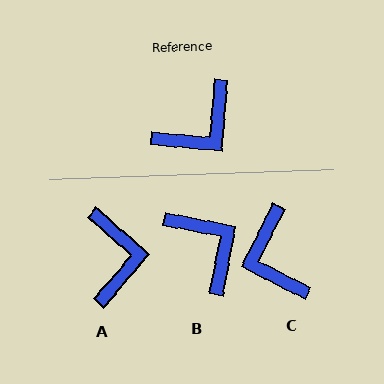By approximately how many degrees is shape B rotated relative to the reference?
Approximately 84 degrees counter-clockwise.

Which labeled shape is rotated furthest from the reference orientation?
C, about 112 degrees away.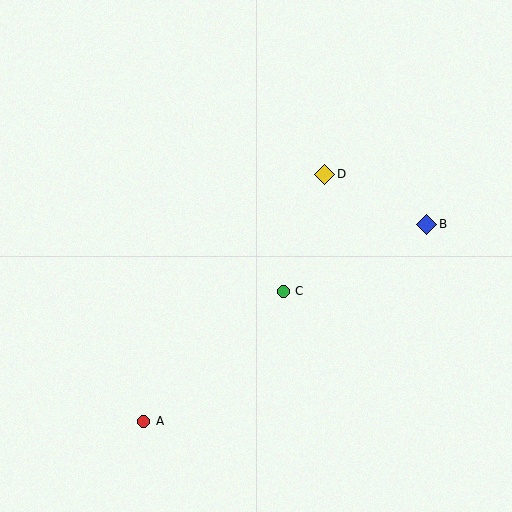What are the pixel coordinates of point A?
Point A is at (144, 421).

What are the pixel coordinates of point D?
Point D is at (325, 174).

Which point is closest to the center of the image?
Point C at (283, 291) is closest to the center.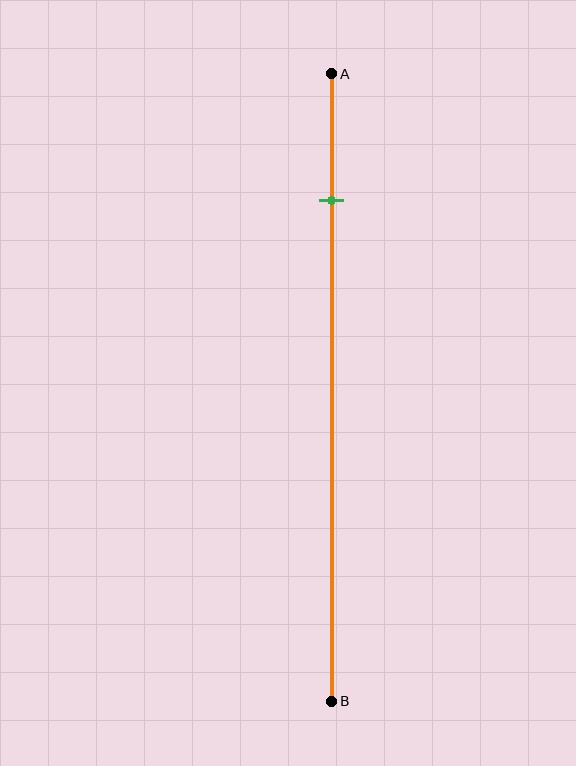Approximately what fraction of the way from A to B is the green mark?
The green mark is approximately 20% of the way from A to B.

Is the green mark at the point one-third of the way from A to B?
No, the mark is at about 20% from A, not at the 33% one-third point.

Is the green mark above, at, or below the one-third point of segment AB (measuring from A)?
The green mark is above the one-third point of segment AB.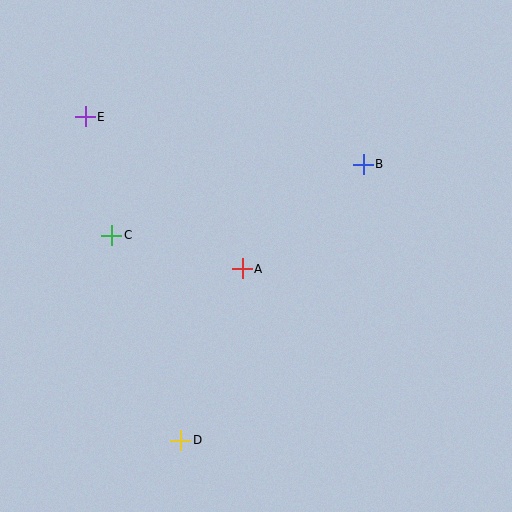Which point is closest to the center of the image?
Point A at (242, 269) is closest to the center.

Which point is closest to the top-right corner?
Point B is closest to the top-right corner.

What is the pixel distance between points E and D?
The distance between E and D is 338 pixels.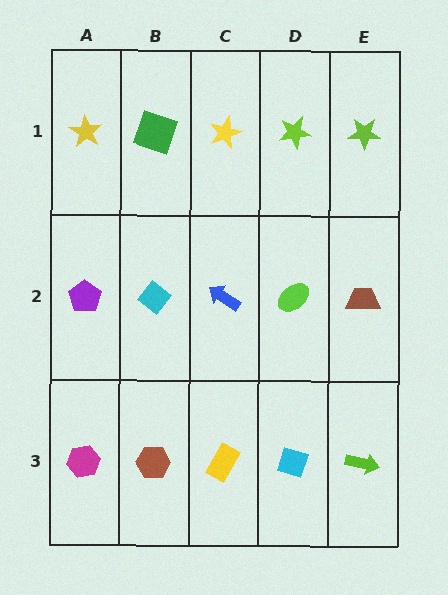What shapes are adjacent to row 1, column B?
A cyan diamond (row 2, column B), a yellow star (row 1, column A), a yellow star (row 1, column C).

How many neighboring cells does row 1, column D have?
3.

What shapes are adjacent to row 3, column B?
A cyan diamond (row 2, column B), a magenta hexagon (row 3, column A), a yellow rectangle (row 3, column C).